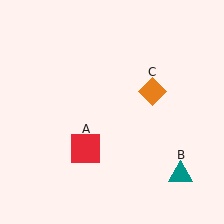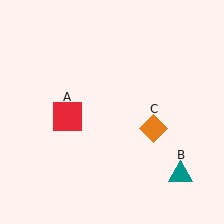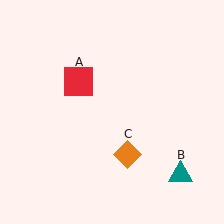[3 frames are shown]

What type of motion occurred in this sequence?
The red square (object A), orange diamond (object C) rotated clockwise around the center of the scene.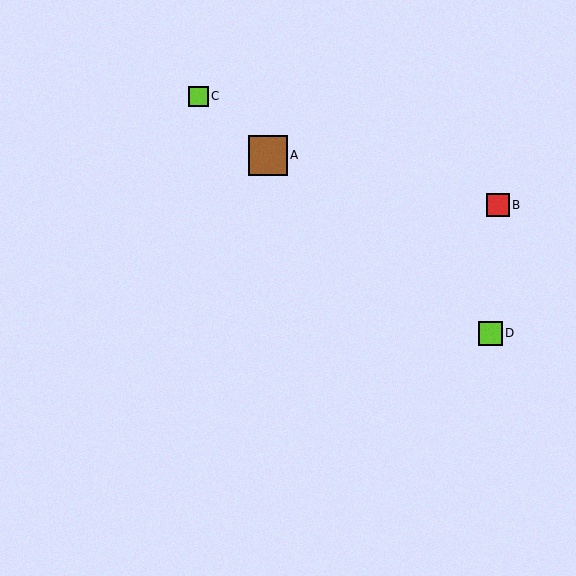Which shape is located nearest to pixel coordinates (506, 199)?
The red square (labeled B) at (498, 205) is nearest to that location.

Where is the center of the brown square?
The center of the brown square is at (268, 155).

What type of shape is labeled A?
Shape A is a brown square.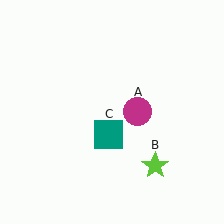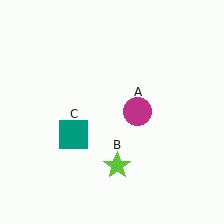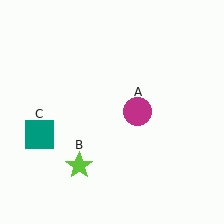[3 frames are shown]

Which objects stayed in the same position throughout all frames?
Magenta circle (object A) remained stationary.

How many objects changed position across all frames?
2 objects changed position: lime star (object B), teal square (object C).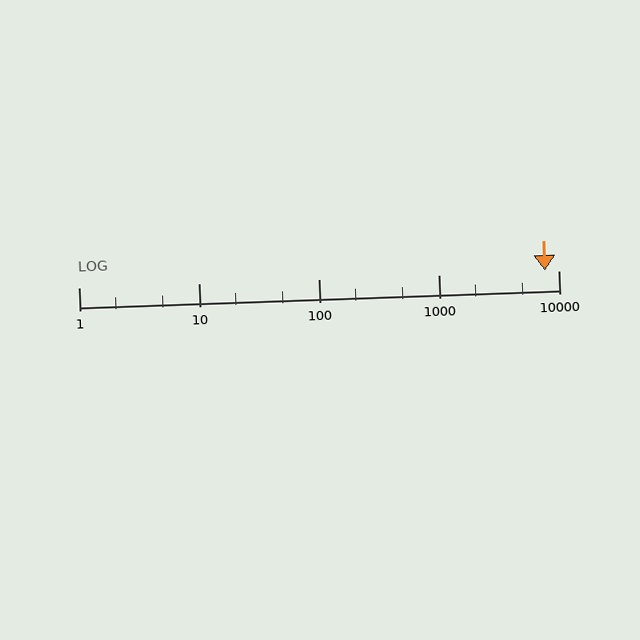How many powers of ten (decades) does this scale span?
The scale spans 4 decades, from 1 to 10000.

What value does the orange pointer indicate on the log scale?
The pointer indicates approximately 7700.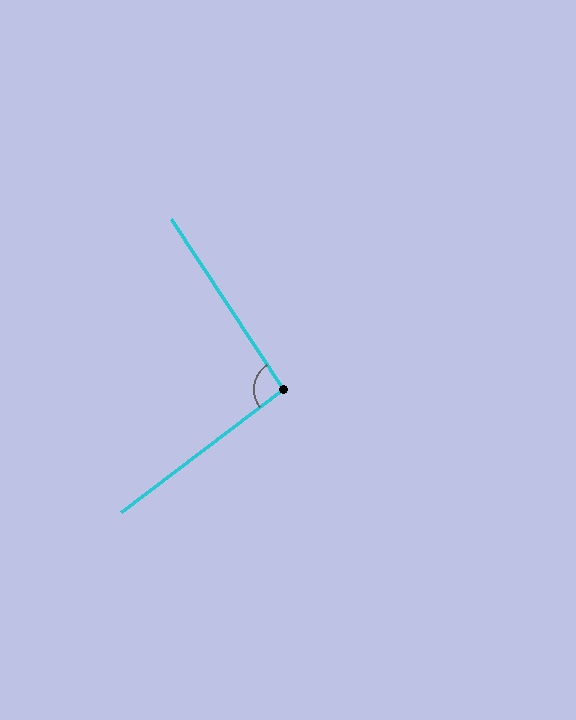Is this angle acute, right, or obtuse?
It is approximately a right angle.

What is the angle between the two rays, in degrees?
Approximately 94 degrees.